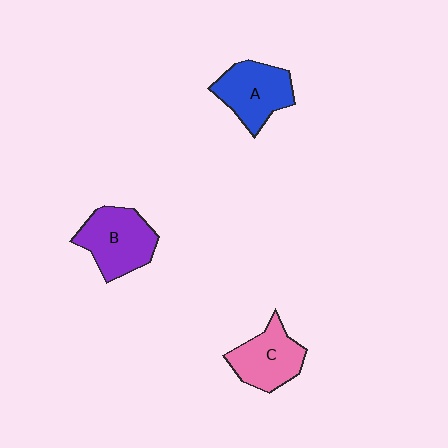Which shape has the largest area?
Shape B (purple).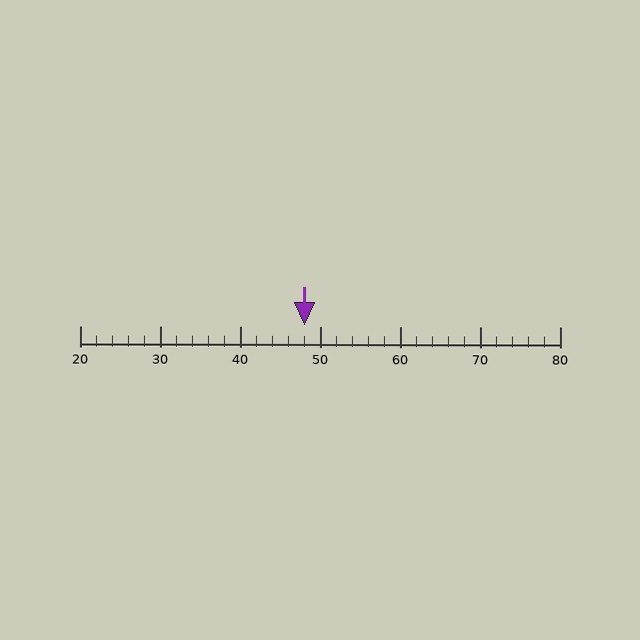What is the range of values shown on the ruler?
The ruler shows values from 20 to 80.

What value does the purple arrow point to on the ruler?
The purple arrow points to approximately 48.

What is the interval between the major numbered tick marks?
The major tick marks are spaced 10 units apart.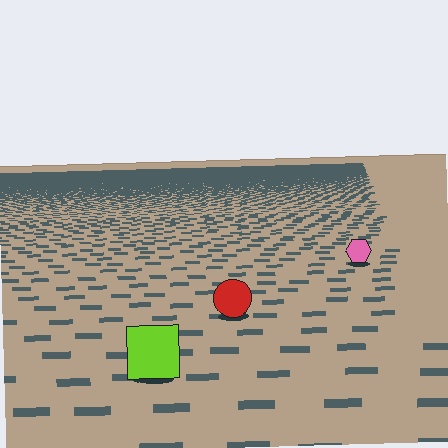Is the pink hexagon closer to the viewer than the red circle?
No. The red circle is closer — you can tell from the texture gradient: the ground texture is coarser near it.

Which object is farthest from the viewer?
The pink hexagon is farthest from the viewer. It appears smaller and the ground texture around it is denser.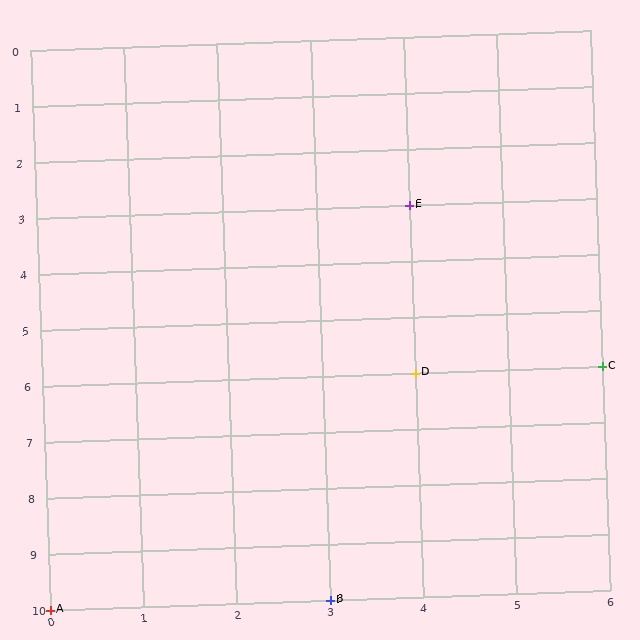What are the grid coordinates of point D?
Point D is at grid coordinates (4, 6).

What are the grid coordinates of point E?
Point E is at grid coordinates (4, 3).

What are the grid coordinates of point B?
Point B is at grid coordinates (3, 10).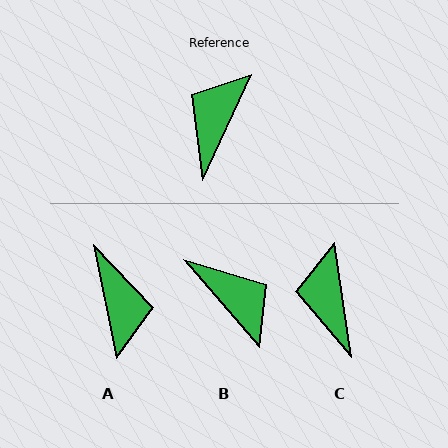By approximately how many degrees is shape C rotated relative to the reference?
Approximately 33 degrees counter-clockwise.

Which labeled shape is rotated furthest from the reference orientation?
A, about 144 degrees away.